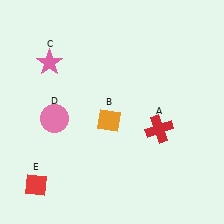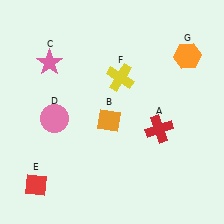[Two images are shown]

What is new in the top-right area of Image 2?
An orange hexagon (G) was added in the top-right area of Image 2.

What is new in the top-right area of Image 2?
A yellow cross (F) was added in the top-right area of Image 2.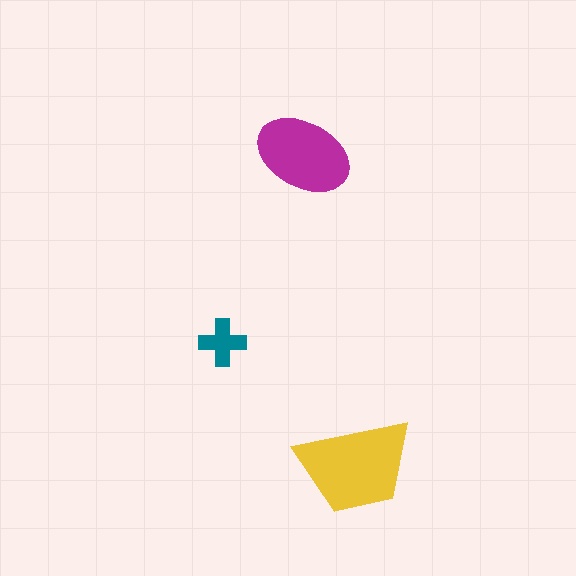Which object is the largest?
The yellow trapezoid.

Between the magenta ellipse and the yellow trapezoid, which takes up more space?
The yellow trapezoid.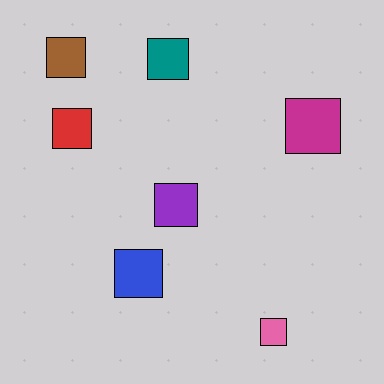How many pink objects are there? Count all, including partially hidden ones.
There is 1 pink object.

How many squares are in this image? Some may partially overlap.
There are 7 squares.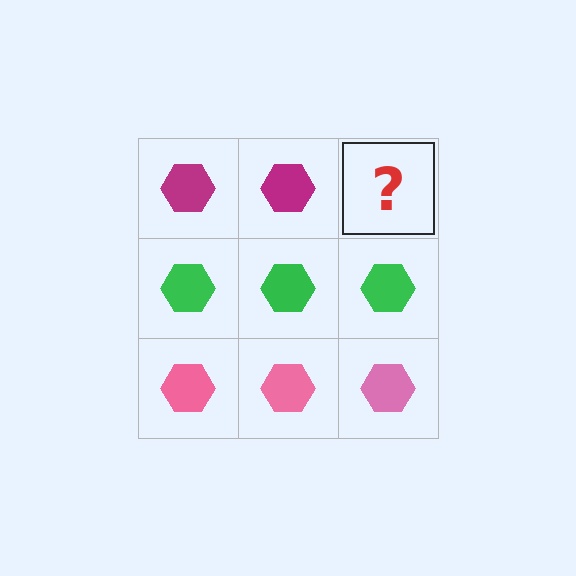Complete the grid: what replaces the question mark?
The question mark should be replaced with a magenta hexagon.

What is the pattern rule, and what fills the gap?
The rule is that each row has a consistent color. The gap should be filled with a magenta hexagon.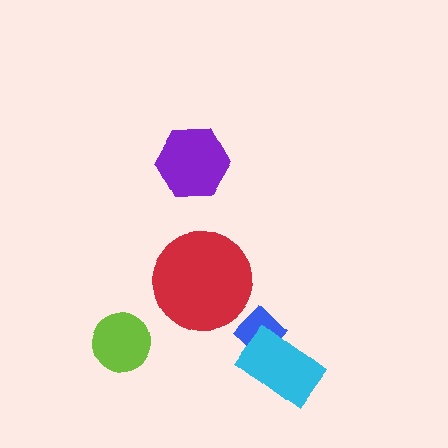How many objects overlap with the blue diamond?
1 object overlaps with the blue diamond.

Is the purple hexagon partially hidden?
No, no other shape covers it.